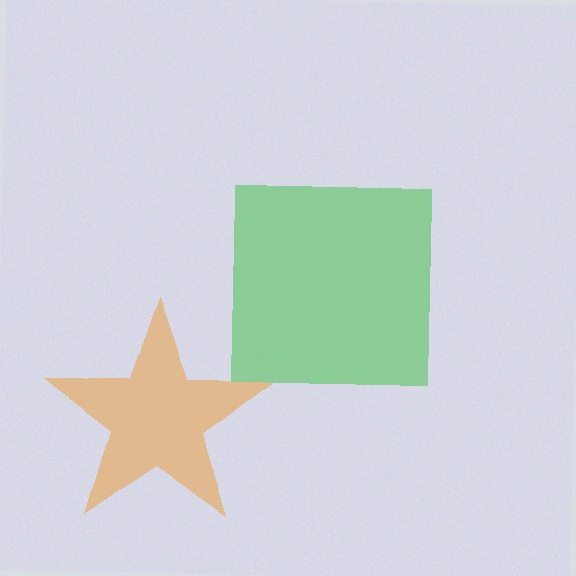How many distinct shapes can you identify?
There are 2 distinct shapes: a green square, an orange star.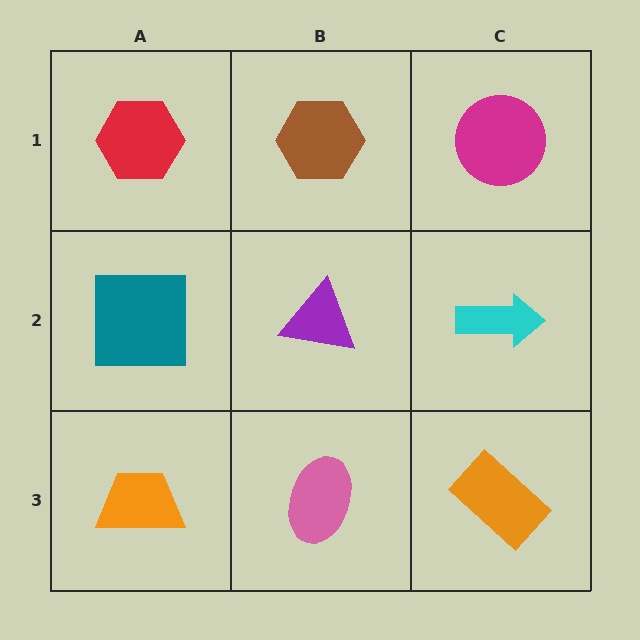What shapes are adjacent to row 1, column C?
A cyan arrow (row 2, column C), a brown hexagon (row 1, column B).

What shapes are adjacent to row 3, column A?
A teal square (row 2, column A), a pink ellipse (row 3, column B).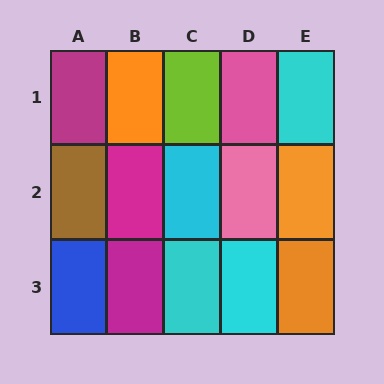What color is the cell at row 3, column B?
Magenta.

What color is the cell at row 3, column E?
Orange.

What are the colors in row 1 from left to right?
Magenta, orange, lime, pink, cyan.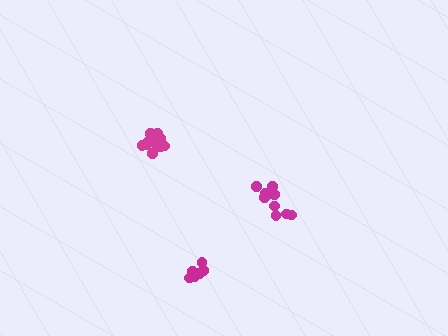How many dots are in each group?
Group 1: 10 dots, Group 2: 10 dots, Group 3: 7 dots (27 total).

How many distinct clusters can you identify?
There are 3 distinct clusters.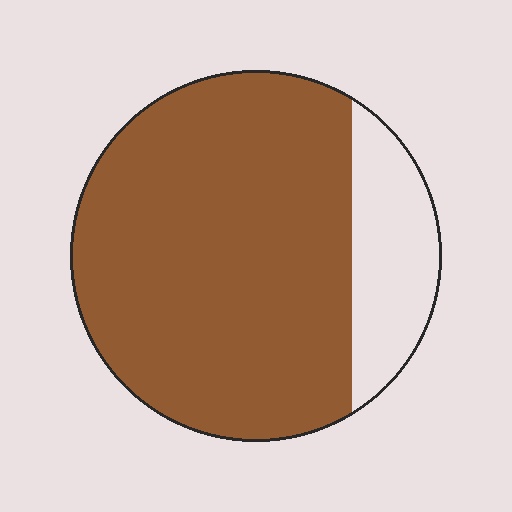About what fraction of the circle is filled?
About four fifths (4/5).